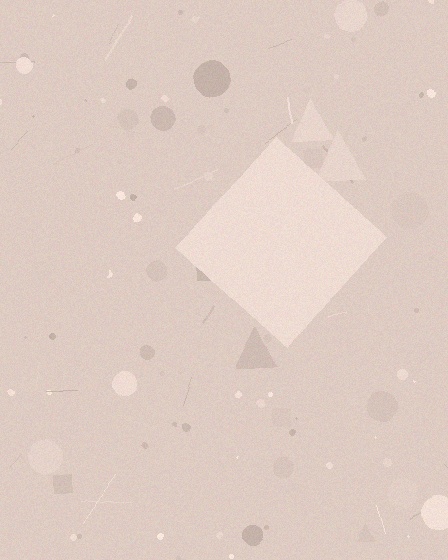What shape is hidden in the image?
A diamond is hidden in the image.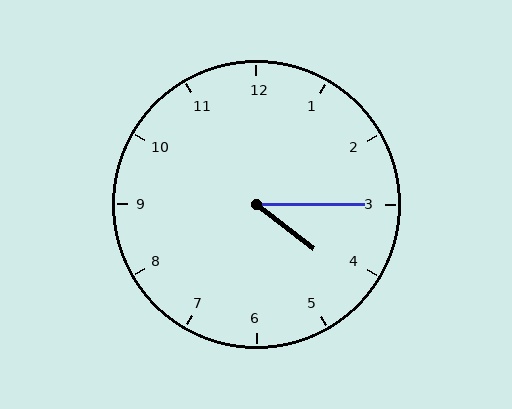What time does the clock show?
4:15.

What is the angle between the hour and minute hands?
Approximately 38 degrees.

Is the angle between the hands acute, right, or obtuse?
It is acute.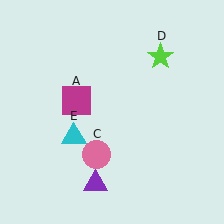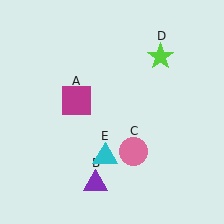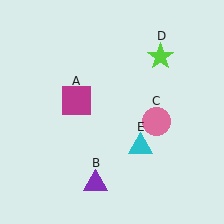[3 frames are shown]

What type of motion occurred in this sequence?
The pink circle (object C), cyan triangle (object E) rotated counterclockwise around the center of the scene.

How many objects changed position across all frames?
2 objects changed position: pink circle (object C), cyan triangle (object E).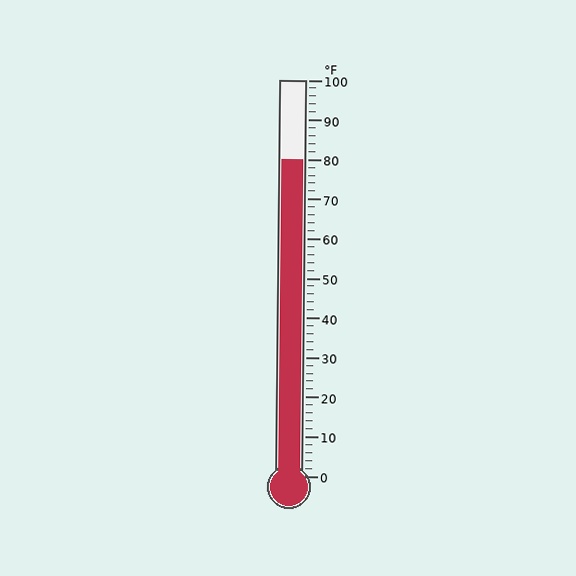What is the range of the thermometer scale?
The thermometer scale ranges from 0°F to 100°F.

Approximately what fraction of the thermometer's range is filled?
The thermometer is filled to approximately 80% of its range.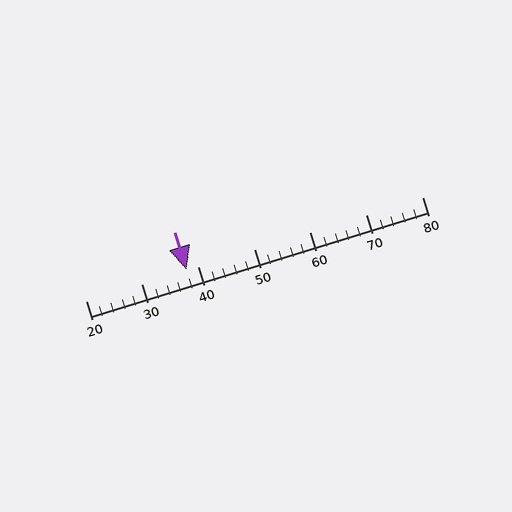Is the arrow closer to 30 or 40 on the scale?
The arrow is closer to 40.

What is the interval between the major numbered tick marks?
The major tick marks are spaced 10 units apart.